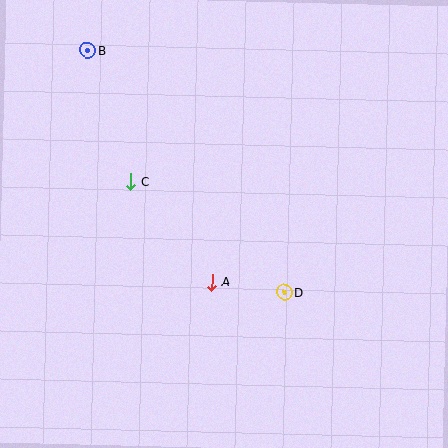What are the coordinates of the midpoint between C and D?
The midpoint between C and D is at (208, 237).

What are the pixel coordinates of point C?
Point C is at (131, 181).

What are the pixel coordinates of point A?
Point A is at (212, 282).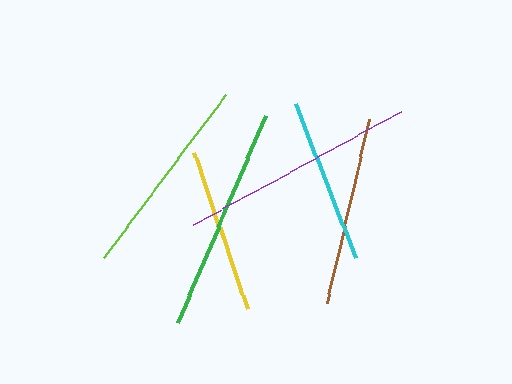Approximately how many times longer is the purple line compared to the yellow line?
The purple line is approximately 1.4 times the length of the yellow line.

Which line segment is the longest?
The purple line is the longest at approximately 236 pixels.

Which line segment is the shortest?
The cyan line is the shortest at approximately 164 pixels.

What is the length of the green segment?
The green segment is approximately 225 pixels long.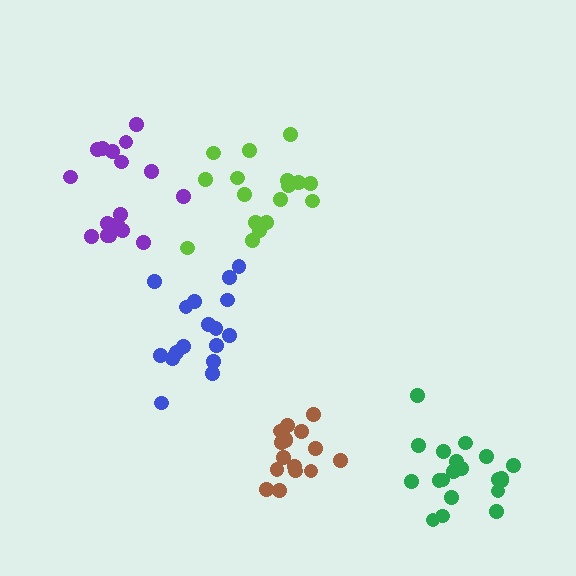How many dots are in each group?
Group 1: 17 dots, Group 2: 17 dots, Group 3: 20 dots, Group 4: 16 dots, Group 5: 17 dots (87 total).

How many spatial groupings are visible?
There are 5 spatial groupings.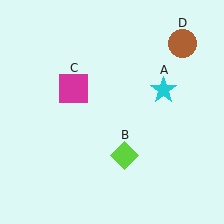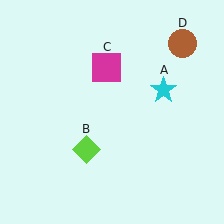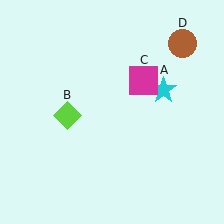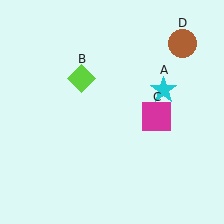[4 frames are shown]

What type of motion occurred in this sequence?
The lime diamond (object B), magenta square (object C) rotated clockwise around the center of the scene.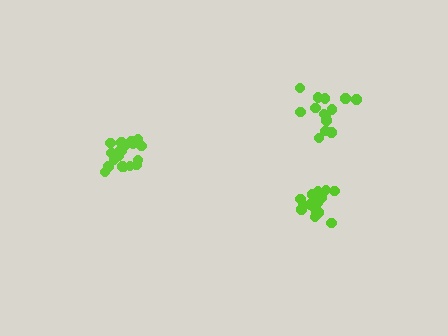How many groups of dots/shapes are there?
There are 3 groups.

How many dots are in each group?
Group 1: 16 dots, Group 2: 14 dots, Group 3: 19 dots (49 total).